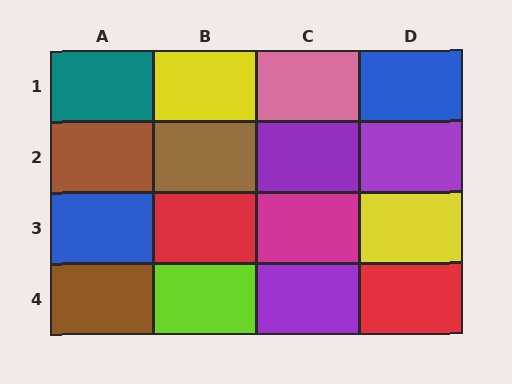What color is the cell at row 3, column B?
Red.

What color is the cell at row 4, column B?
Lime.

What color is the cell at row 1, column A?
Teal.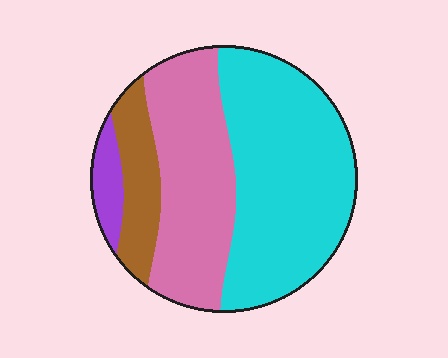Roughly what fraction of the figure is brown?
Brown takes up about one eighth (1/8) of the figure.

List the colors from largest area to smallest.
From largest to smallest: cyan, pink, brown, purple.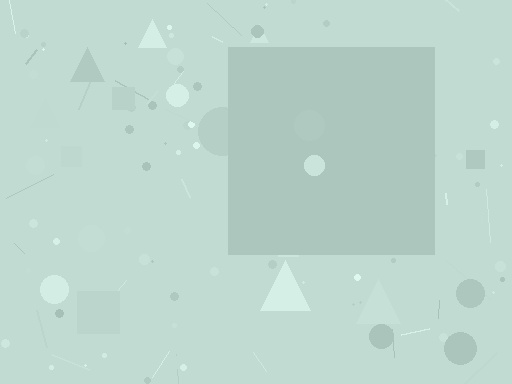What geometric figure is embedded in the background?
A square is embedded in the background.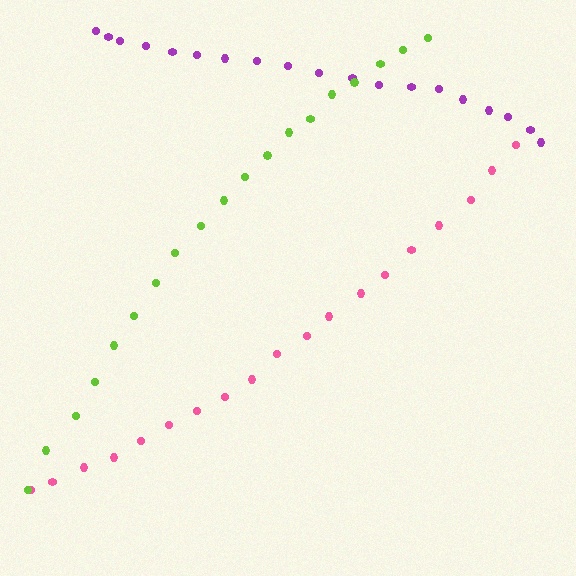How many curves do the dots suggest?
There are 3 distinct paths.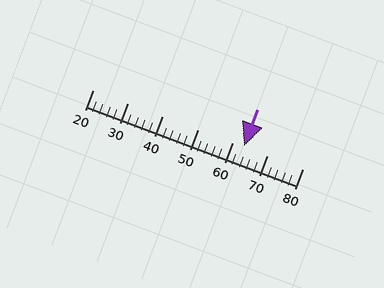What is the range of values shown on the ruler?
The ruler shows values from 20 to 80.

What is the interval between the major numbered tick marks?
The major tick marks are spaced 10 units apart.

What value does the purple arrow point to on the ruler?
The purple arrow points to approximately 63.